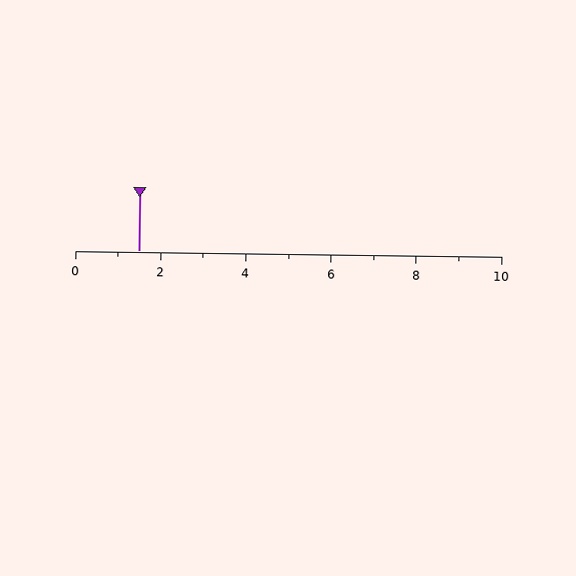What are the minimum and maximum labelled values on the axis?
The axis runs from 0 to 10.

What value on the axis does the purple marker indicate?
The marker indicates approximately 1.5.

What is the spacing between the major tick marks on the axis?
The major ticks are spaced 2 apart.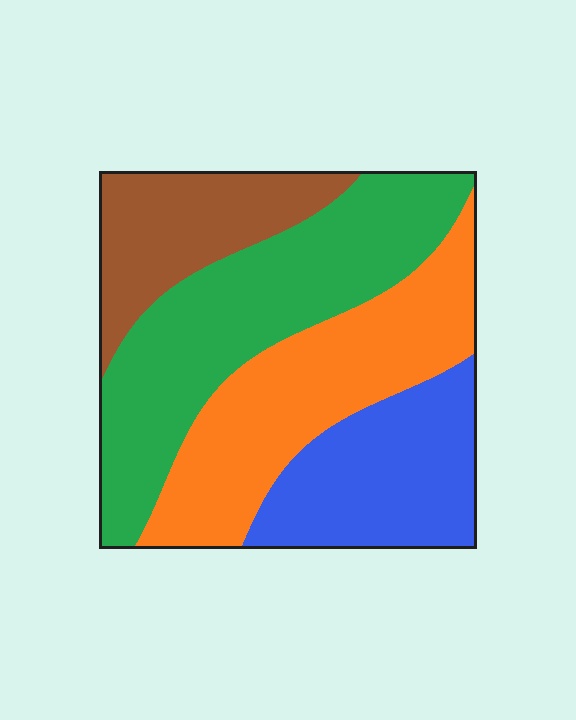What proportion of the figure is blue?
Blue covers around 20% of the figure.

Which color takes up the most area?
Green, at roughly 35%.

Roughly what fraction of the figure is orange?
Orange covers 29% of the figure.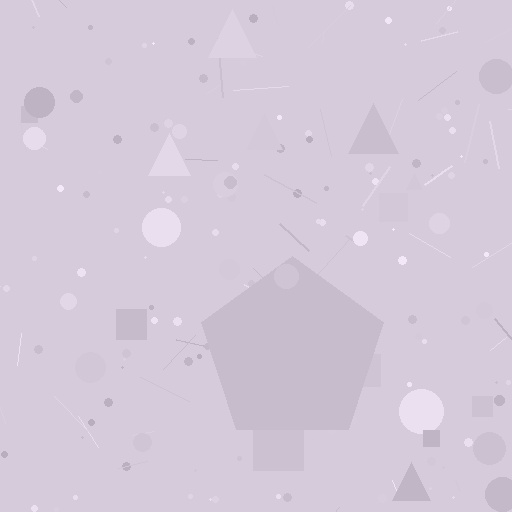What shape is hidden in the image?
A pentagon is hidden in the image.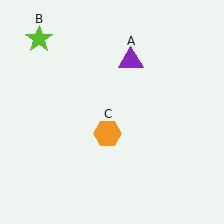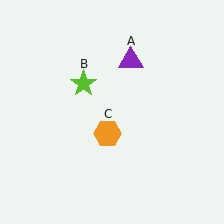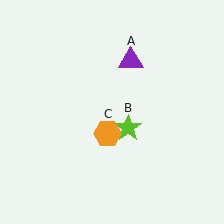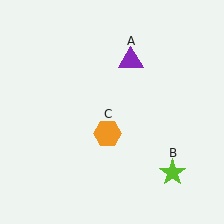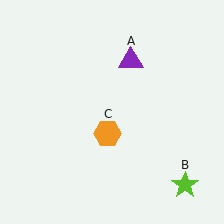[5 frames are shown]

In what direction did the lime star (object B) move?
The lime star (object B) moved down and to the right.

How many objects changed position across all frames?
1 object changed position: lime star (object B).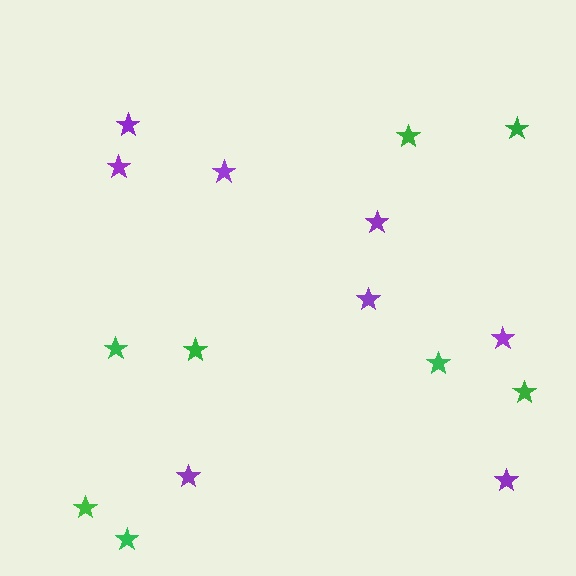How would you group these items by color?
There are 2 groups: one group of green stars (8) and one group of purple stars (8).